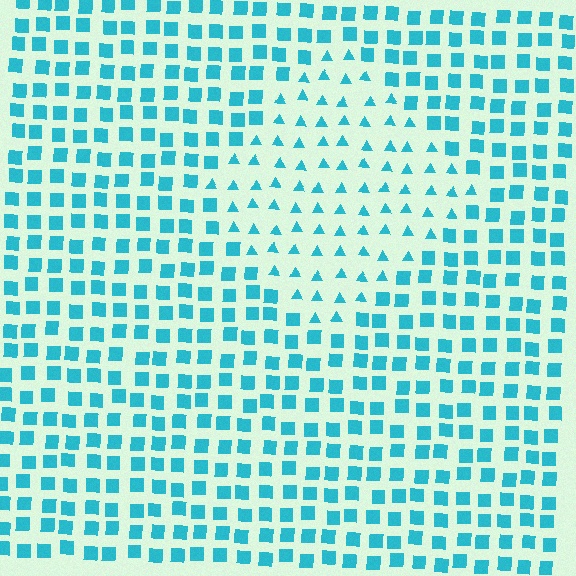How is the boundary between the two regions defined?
The boundary is defined by a change in element shape: triangles inside vs. squares outside. All elements share the same color and spacing.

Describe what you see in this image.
The image is filled with small cyan elements arranged in a uniform grid. A diamond-shaped region contains triangles, while the surrounding area contains squares. The boundary is defined purely by the change in element shape.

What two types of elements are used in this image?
The image uses triangles inside the diamond region and squares outside it.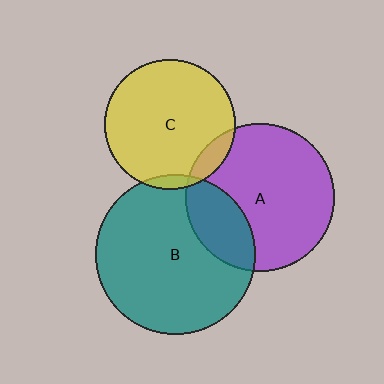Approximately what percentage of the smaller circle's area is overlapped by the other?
Approximately 25%.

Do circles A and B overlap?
Yes.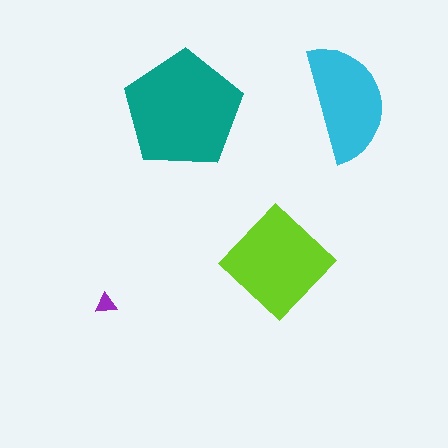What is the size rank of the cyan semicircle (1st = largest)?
3rd.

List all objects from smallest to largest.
The purple triangle, the cyan semicircle, the lime diamond, the teal pentagon.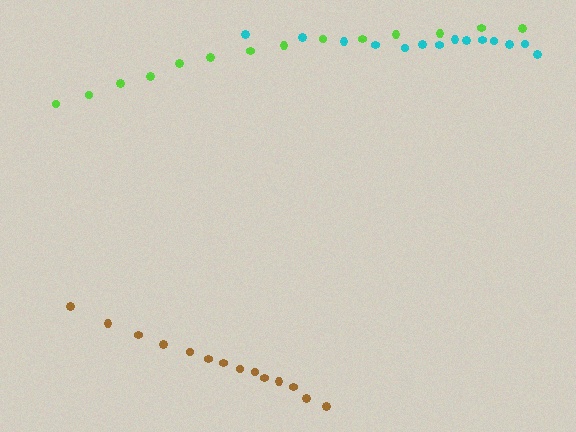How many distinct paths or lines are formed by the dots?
There are 3 distinct paths.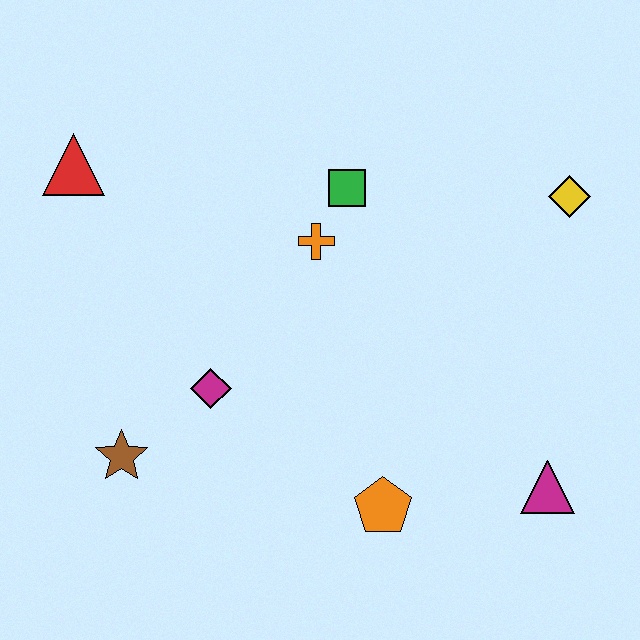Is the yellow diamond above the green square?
No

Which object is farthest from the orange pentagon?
The red triangle is farthest from the orange pentagon.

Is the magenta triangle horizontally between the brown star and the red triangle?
No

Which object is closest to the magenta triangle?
The orange pentagon is closest to the magenta triangle.